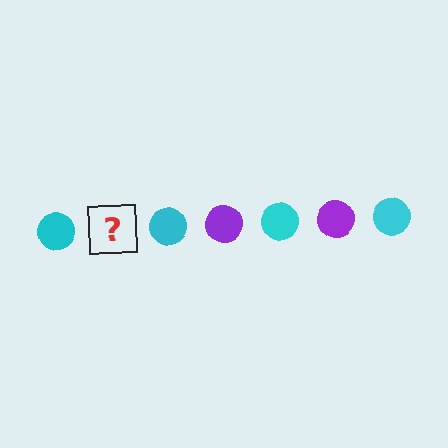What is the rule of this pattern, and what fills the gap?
The rule is that the pattern cycles through cyan, purple circles. The gap should be filled with a purple circle.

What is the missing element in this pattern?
The missing element is a purple circle.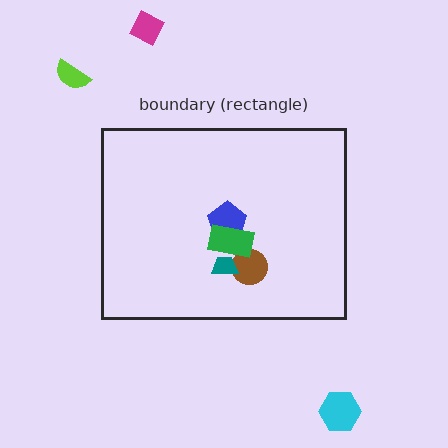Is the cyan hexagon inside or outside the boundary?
Outside.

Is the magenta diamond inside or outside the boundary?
Outside.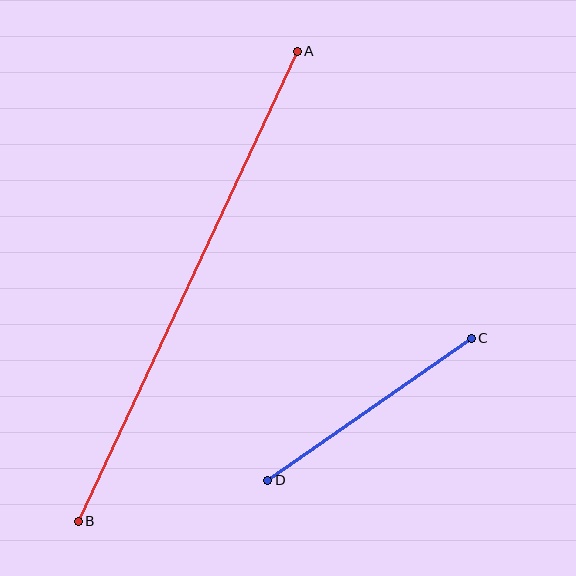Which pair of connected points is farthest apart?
Points A and B are farthest apart.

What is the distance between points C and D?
The distance is approximately 248 pixels.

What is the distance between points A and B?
The distance is approximately 518 pixels.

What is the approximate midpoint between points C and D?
The midpoint is at approximately (369, 409) pixels.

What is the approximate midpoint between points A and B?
The midpoint is at approximately (188, 286) pixels.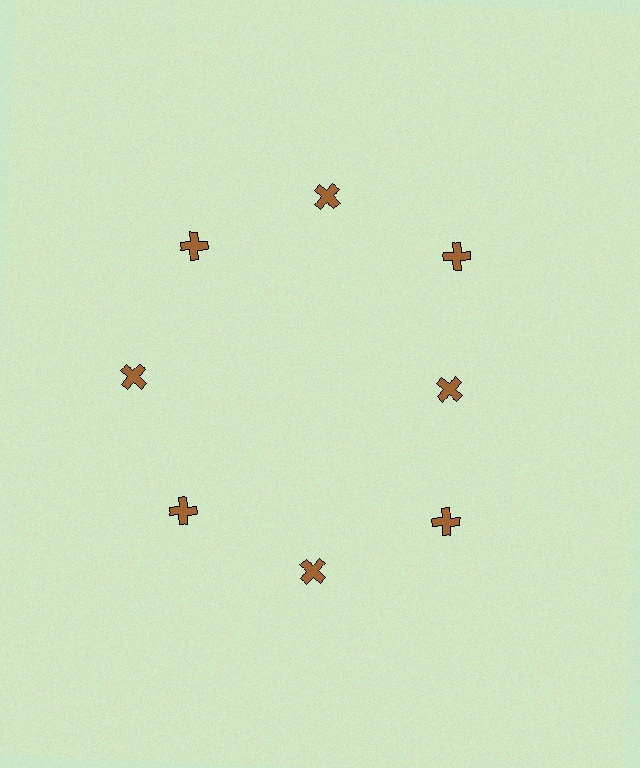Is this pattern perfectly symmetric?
No. The 8 brown crosses are arranged in a ring, but one element near the 3 o'clock position is pulled inward toward the center, breaking the 8-fold rotational symmetry.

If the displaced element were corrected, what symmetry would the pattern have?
It would have 8-fold rotational symmetry — the pattern would map onto itself every 45 degrees.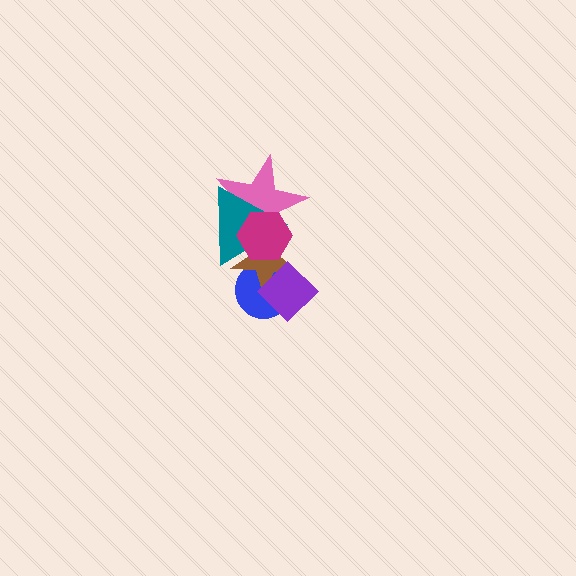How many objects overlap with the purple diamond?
2 objects overlap with the purple diamond.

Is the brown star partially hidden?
Yes, it is partially covered by another shape.